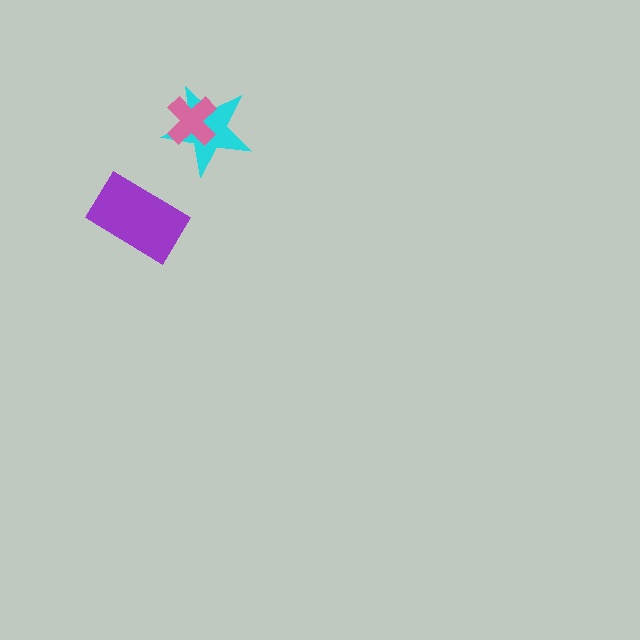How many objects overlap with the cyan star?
1 object overlaps with the cyan star.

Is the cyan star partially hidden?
Yes, it is partially covered by another shape.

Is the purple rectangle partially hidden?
No, no other shape covers it.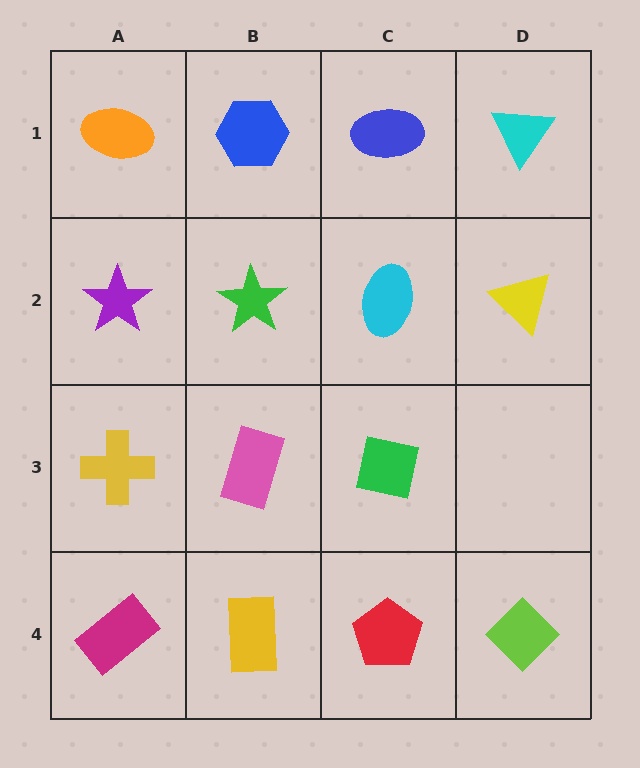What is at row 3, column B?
A pink rectangle.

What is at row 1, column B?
A blue hexagon.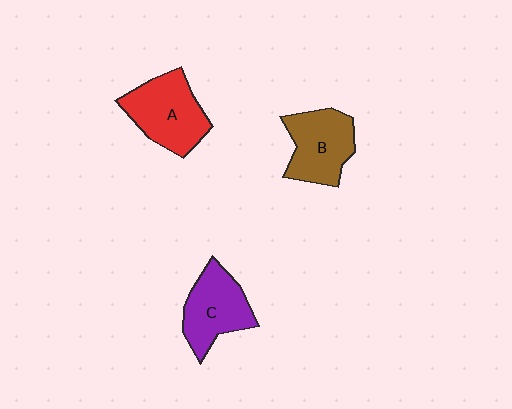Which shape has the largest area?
Shape A (red).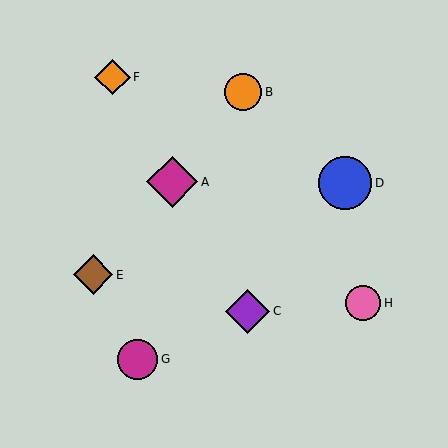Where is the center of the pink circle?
The center of the pink circle is at (363, 303).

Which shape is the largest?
The blue circle (labeled D) is the largest.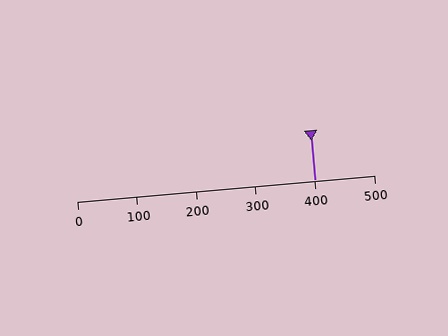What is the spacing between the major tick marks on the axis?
The major ticks are spaced 100 apart.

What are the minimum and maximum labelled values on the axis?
The axis runs from 0 to 500.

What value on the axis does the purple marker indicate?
The marker indicates approximately 400.